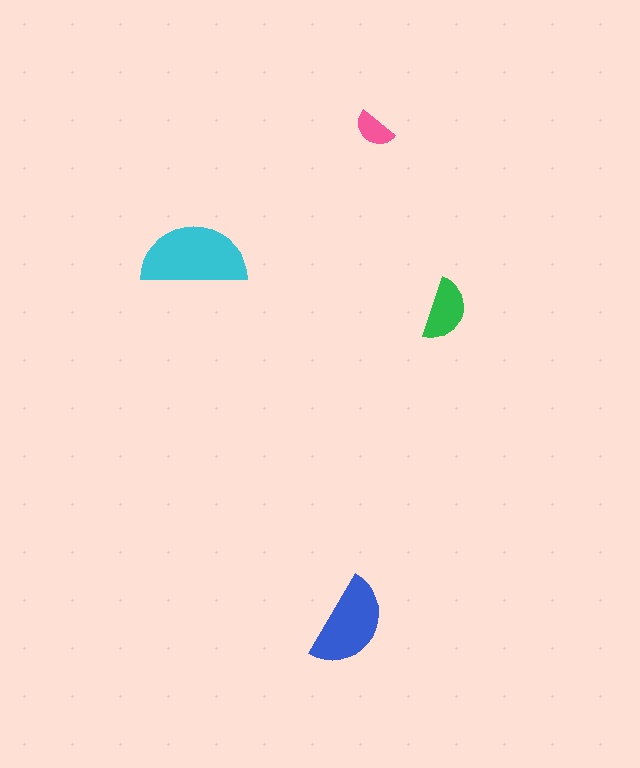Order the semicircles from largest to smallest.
the cyan one, the blue one, the green one, the pink one.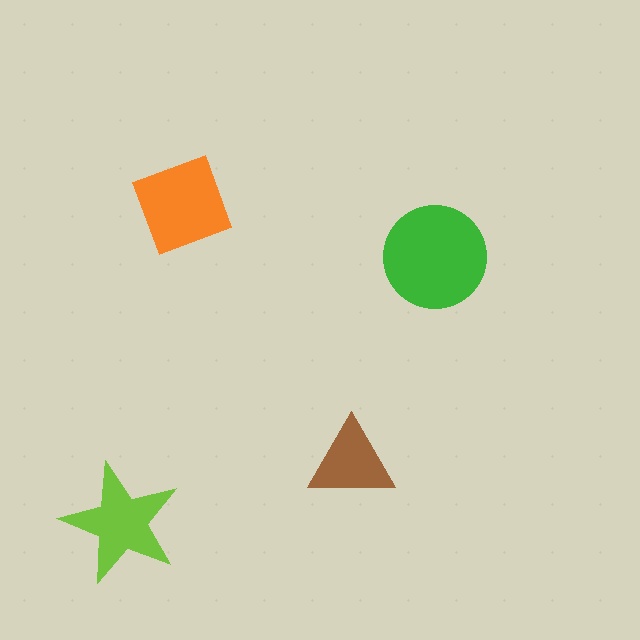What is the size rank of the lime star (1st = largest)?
3rd.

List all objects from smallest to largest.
The brown triangle, the lime star, the orange square, the green circle.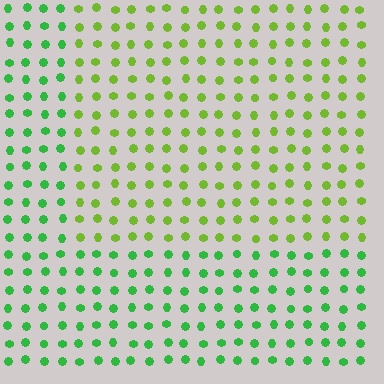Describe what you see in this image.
The image is filled with small green elements in a uniform arrangement. A rectangle-shaped region is visible where the elements are tinted to a slightly different hue, forming a subtle color boundary.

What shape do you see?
I see a rectangle.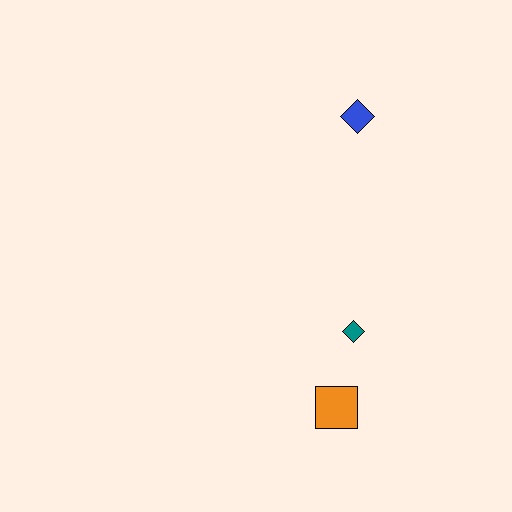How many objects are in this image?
There are 3 objects.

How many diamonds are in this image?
There are 2 diamonds.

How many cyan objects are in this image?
There are no cyan objects.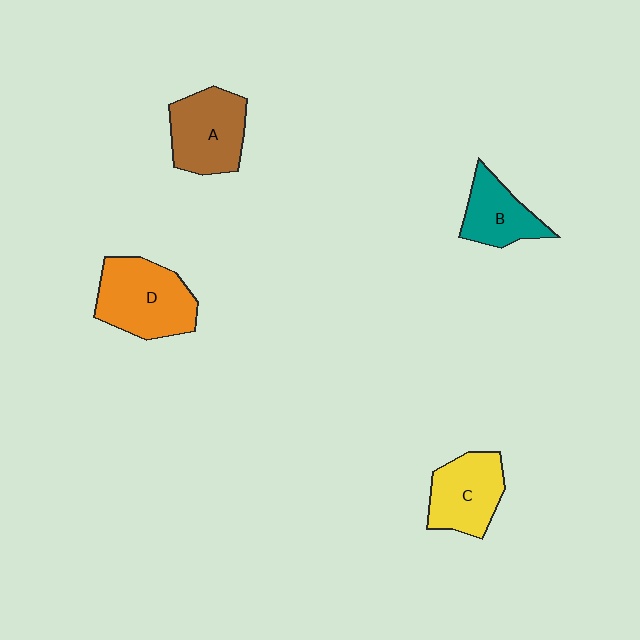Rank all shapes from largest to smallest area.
From largest to smallest: D (orange), A (brown), C (yellow), B (teal).